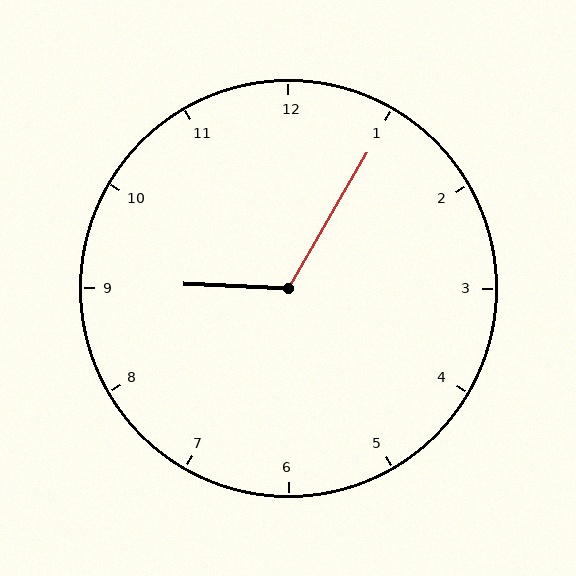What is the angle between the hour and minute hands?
Approximately 118 degrees.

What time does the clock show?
9:05.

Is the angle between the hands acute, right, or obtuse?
It is obtuse.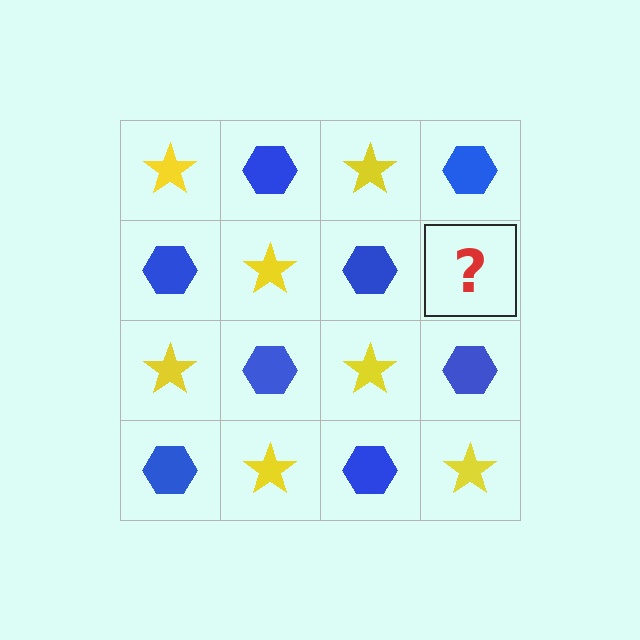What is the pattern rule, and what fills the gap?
The rule is that it alternates yellow star and blue hexagon in a checkerboard pattern. The gap should be filled with a yellow star.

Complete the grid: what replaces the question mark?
The question mark should be replaced with a yellow star.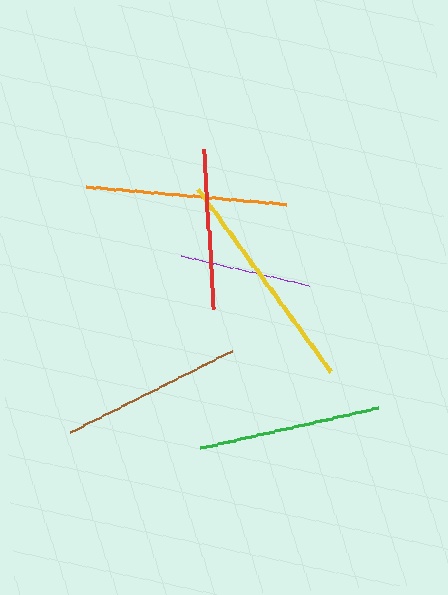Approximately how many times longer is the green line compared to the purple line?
The green line is approximately 1.4 times the length of the purple line.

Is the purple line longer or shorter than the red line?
The red line is longer than the purple line.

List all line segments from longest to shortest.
From longest to shortest: yellow, orange, green, brown, red, purple.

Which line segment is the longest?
The yellow line is the longest at approximately 226 pixels.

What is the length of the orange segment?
The orange segment is approximately 201 pixels long.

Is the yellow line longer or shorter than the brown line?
The yellow line is longer than the brown line.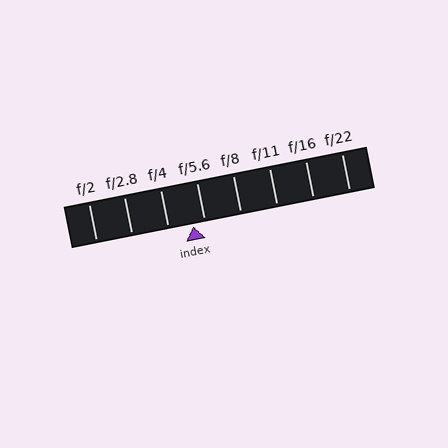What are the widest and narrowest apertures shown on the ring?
The widest aperture shown is f/2 and the narrowest is f/22.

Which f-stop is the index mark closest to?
The index mark is closest to f/5.6.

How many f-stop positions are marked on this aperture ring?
There are 8 f-stop positions marked.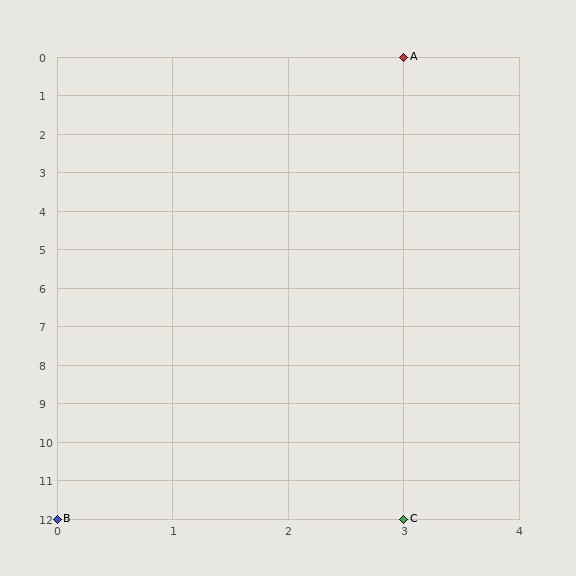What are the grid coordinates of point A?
Point A is at grid coordinates (3, 0).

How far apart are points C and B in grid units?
Points C and B are 3 columns apart.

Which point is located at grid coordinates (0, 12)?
Point B is at (0, 12).